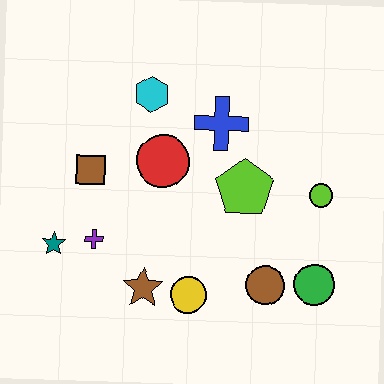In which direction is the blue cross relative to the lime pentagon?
The blue cross is above the lime pentagon.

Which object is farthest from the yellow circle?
The cyan hexagon is farthest from the yellow circle.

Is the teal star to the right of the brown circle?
No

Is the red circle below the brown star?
No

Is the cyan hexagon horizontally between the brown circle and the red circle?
No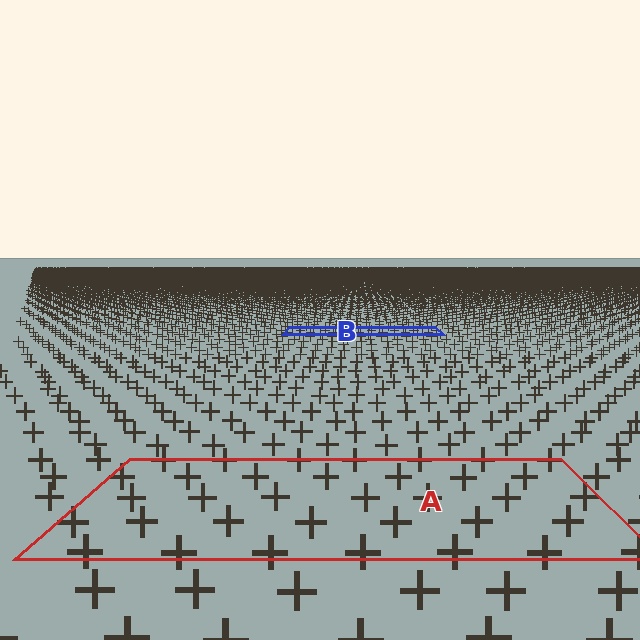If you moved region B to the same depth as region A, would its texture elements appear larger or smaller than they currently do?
They would appear larger. At a closer depth, the same texture elements are projected at a bigger on-screen size.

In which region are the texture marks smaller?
The texture marks are smaller in region B, because it is farther away.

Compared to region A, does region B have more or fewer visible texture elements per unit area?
Region B has more texture elements per unit area — they are packed more densely because it is farther away.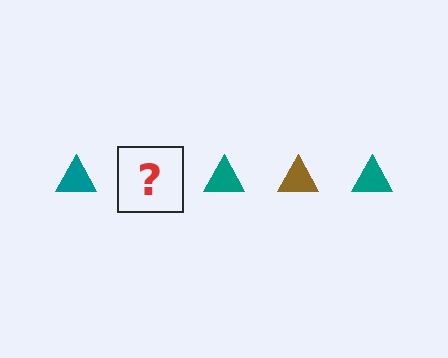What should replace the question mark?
The question mark should be replaced with a brown triangle.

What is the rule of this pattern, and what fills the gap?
The rule is that the pattern cycles through teal, brown triangles. The gap should be filled with a brown triangle.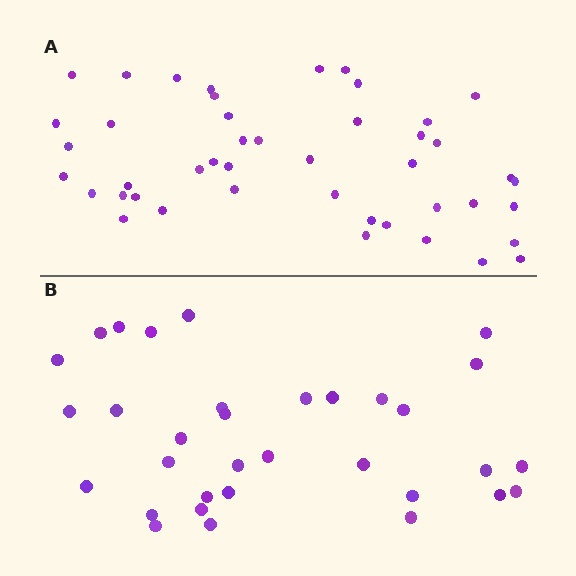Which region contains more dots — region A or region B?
Region A (the top region) has more dots.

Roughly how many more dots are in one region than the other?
Region A has roughly 12 or so more dots than region B.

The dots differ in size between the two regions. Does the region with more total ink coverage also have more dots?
No. Region B has more total ink coverage because its dots are larger, but region A actually contains more individual dots. Total area can be misleading — the number of items is what matters here.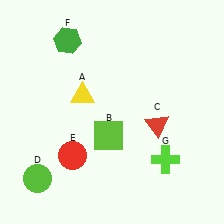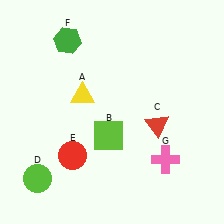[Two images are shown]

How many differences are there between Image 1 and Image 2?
There is 1 difference between the two images.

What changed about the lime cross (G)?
In Image 1, G is lime. In Image 2, it changed to pink.